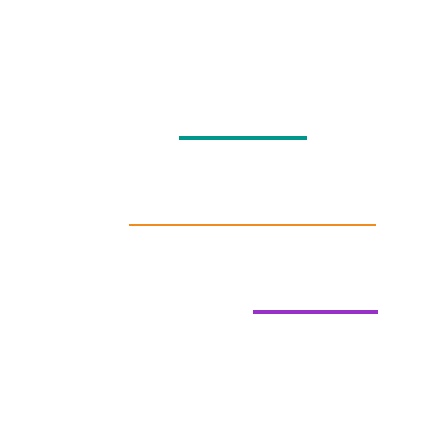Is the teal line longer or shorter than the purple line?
The teal line is longer than the purple line.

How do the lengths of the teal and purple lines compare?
The teal and purple lines are approximately the same length.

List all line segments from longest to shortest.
From longest to shortest: orange, teal, purple.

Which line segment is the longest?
The orange line is the longest at approximately 246 pixels.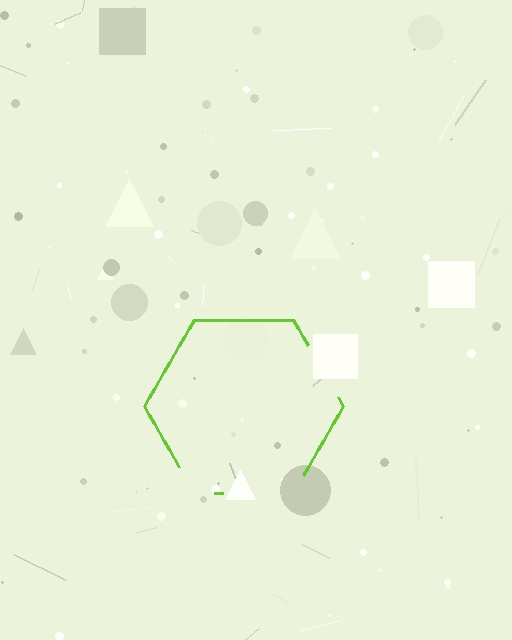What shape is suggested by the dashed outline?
The dashed outline suggests a hexagon.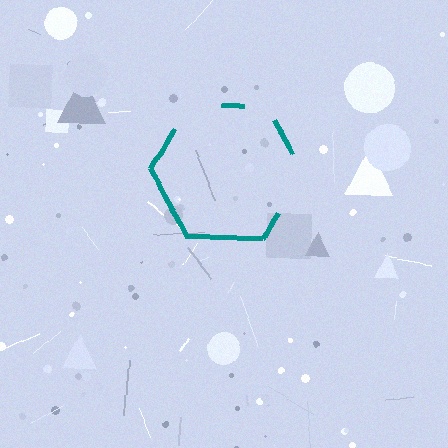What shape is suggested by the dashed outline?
The dashed outline suggests a hexagon.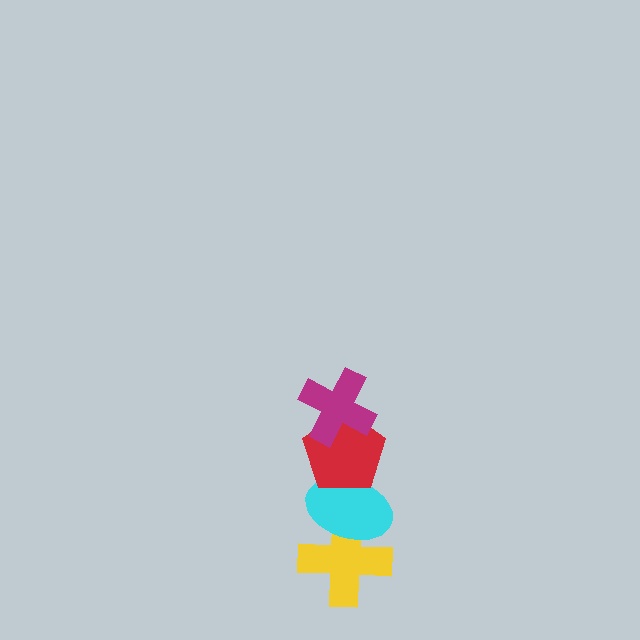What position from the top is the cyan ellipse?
The cyan ellipse is 3rd from the top.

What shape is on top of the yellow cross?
The cyan ellipse is on top of the yellow cross.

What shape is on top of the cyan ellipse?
The red pentagon is on top of the cyan ellipse.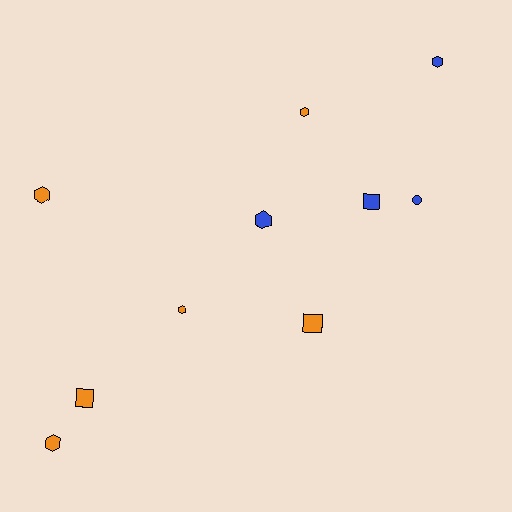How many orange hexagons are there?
There are 4 orange hexagons.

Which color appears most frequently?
Orange, with 6 objects.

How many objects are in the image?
There are 10 objects.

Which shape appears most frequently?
Hexagon, with 6 objects.